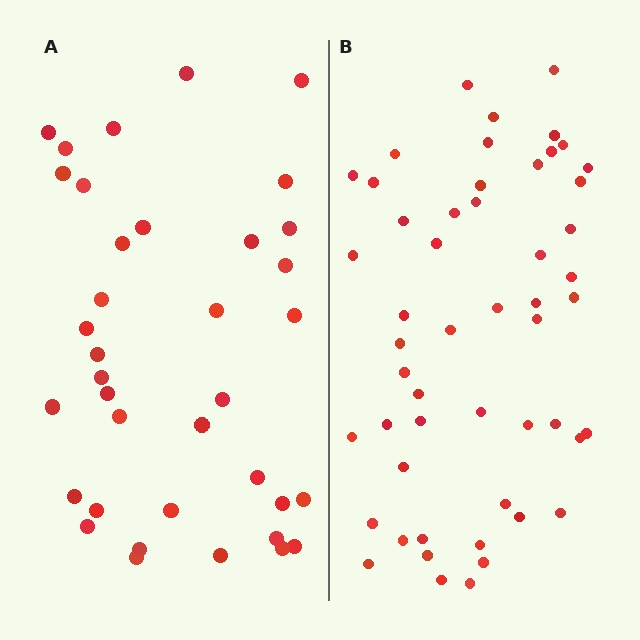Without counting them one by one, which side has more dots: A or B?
Region B (the right region) has more dots.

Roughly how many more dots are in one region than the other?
Region B has approximately 15 more dots than region A.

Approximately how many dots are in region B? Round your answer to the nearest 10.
About 50 dots. (The exact count is 52, which rounds to 50.)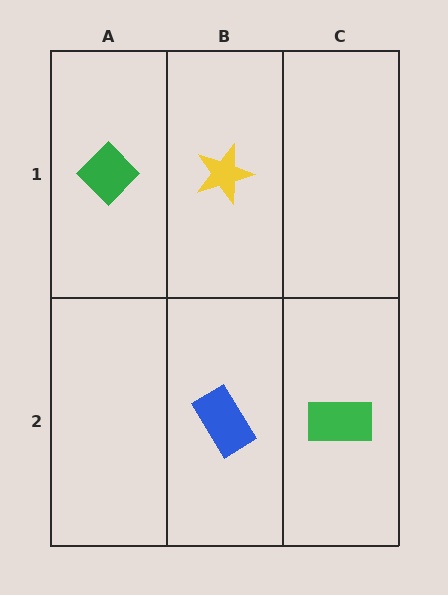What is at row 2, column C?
A green rectangle.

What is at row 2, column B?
A blue rectangle.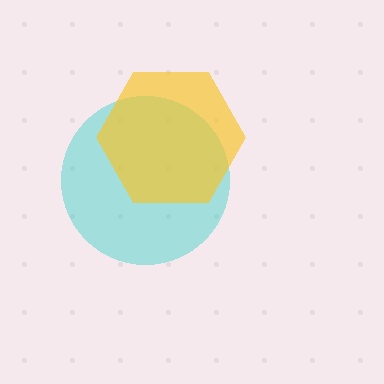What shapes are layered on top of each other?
The layered shapes are: a cyan circle, a yellow hexagon.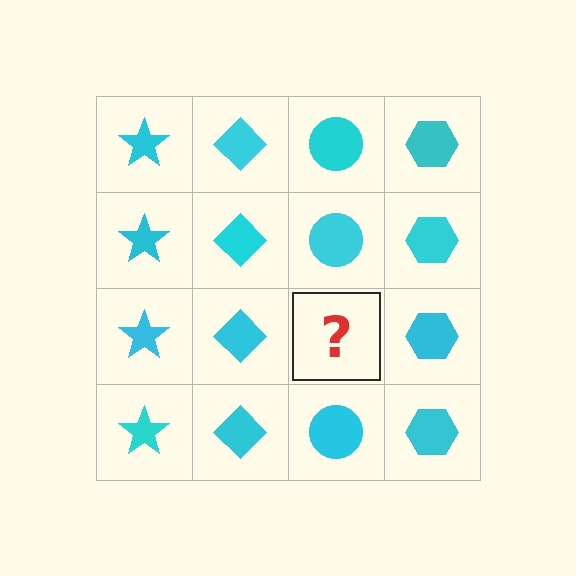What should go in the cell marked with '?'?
The missing cell should contain a cyan circle.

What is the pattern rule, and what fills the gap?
The rule is that each column has a consistent shape. The gap should be filled with a cyan circle.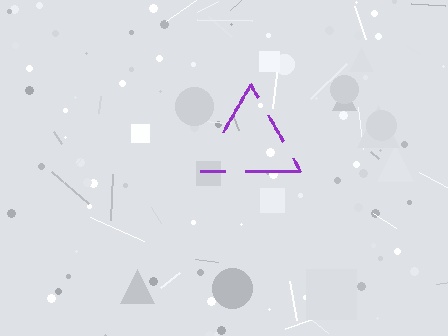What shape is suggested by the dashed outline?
The dashed outline suggests a triangle.